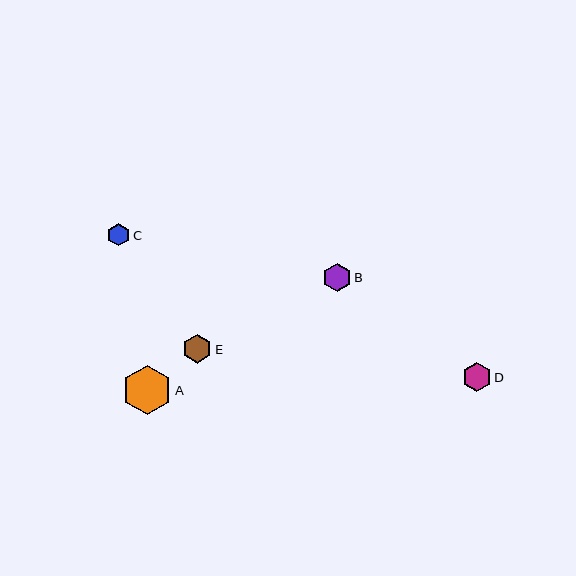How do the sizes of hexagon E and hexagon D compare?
Hexagon E and hexagon D are approximately the same size.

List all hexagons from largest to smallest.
From largest to smallest: A, E, D, B, C.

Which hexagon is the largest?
Hexagon A is the largest with a size of approximately 50 pixels.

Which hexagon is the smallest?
Hexagon C is the smallest with a size of approximately 22 pixels.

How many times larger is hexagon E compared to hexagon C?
Hexagon E is approximately 1.3 times the size of hexagon C.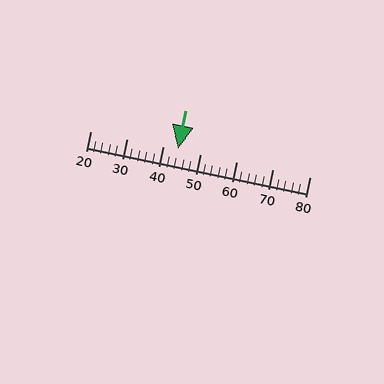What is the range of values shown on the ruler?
The ruler shows values from 20 to 80.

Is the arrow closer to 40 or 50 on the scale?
The arrow is closer to 40.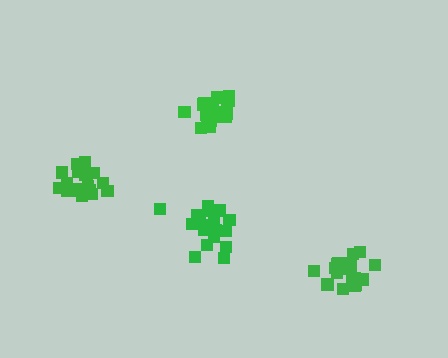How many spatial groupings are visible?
There are 4 spatial groupings.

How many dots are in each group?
Group 1: 19 dots, Group 2: 21 dots, Group 3: 19 dots, Group 4: 20 dots (79 total).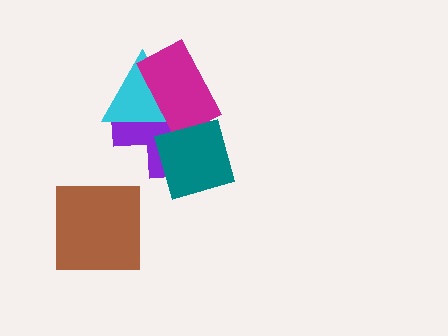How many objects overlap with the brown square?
0 objects overlap with the brown square.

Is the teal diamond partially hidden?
No, no other shape covers it.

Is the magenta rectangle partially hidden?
Yes, it is partially covered by another shape.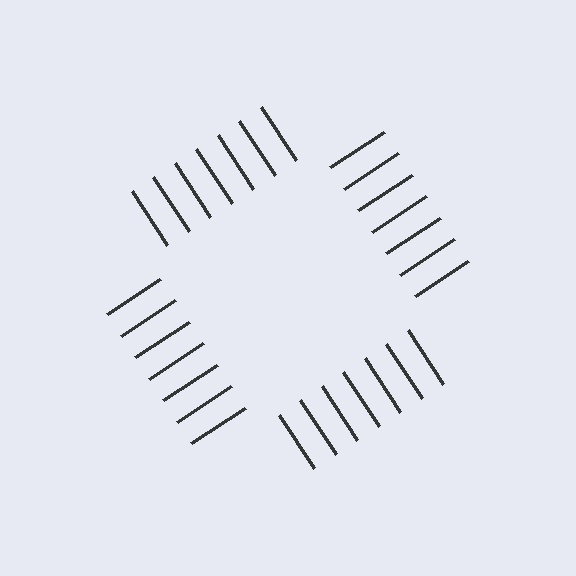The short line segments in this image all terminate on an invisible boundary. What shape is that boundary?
An illusory square — the line segments terminate on its edges but no continuous stroke is drawn.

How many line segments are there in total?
28 — 7 along each of the 4 edges.